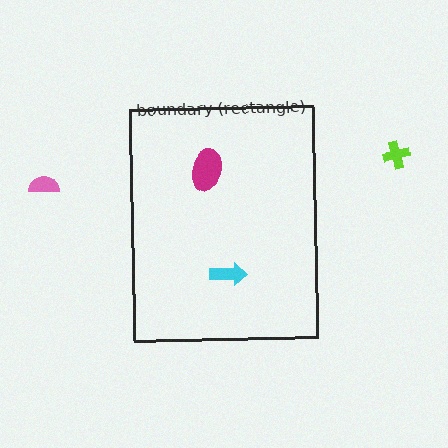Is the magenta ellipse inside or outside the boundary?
Inside.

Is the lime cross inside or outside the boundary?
Outside.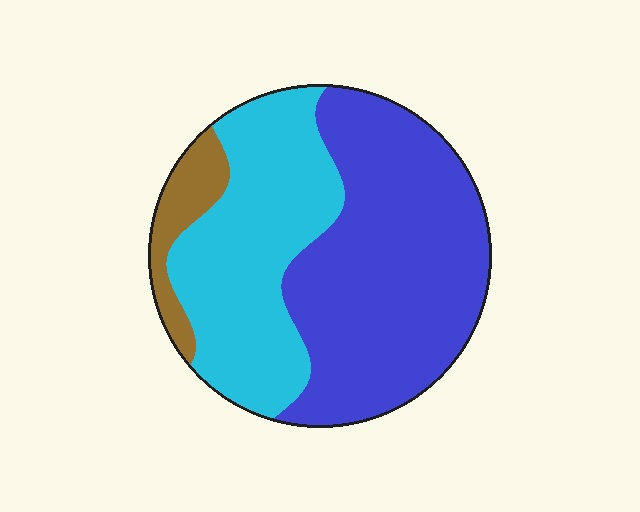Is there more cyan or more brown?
Cyan.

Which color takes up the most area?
Blue, at roughly 55%.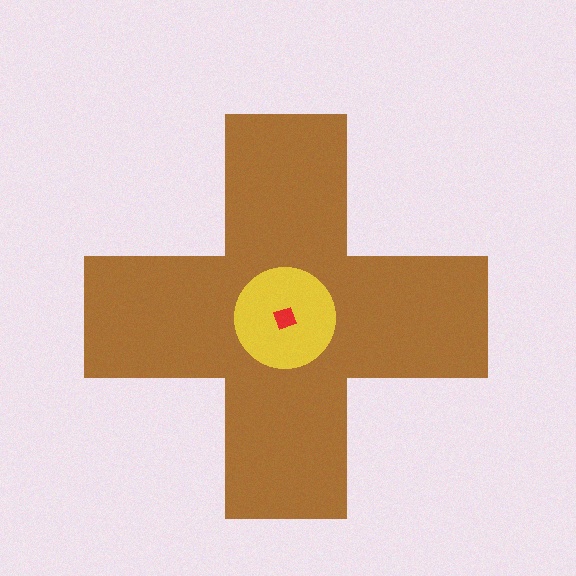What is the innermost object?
The red diamond.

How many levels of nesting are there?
3.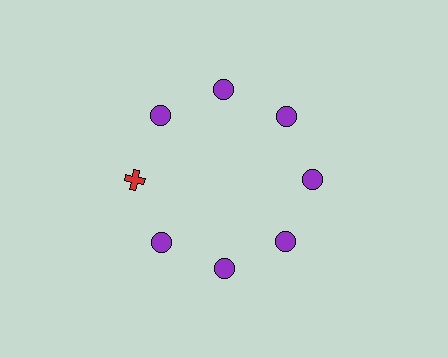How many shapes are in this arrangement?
There are 8 shapes arranged in a ring pattern.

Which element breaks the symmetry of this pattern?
The red cross at roughly the 9 o'clock position breaks the symmetry. All other shapes are purple circles.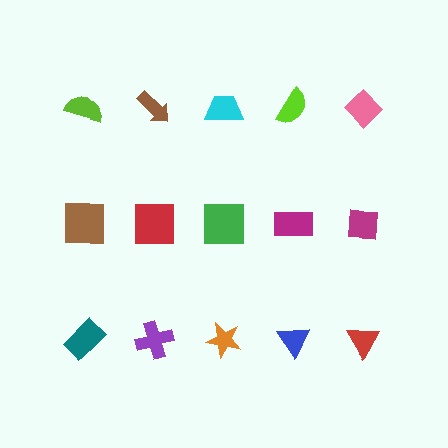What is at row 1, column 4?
A lime semicircle.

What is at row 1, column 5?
A pink diamond.